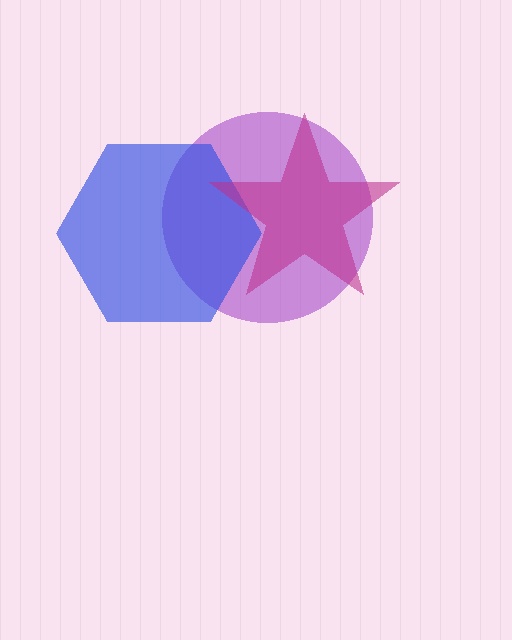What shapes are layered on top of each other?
The layered shapes are: a purple circle, a blue hexagon, a magenta star.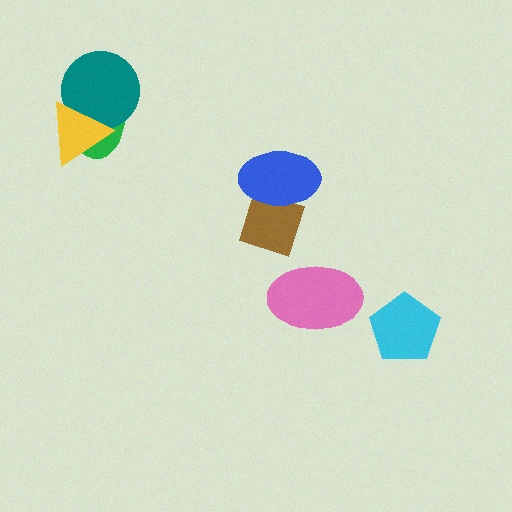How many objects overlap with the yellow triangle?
2 objects overlap with the yellow triangle.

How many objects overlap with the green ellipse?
2 objects overlap with the green ellipse.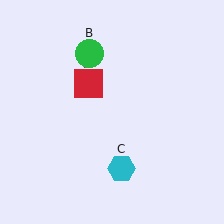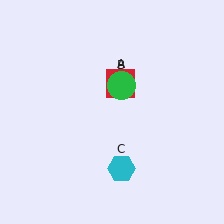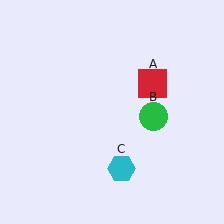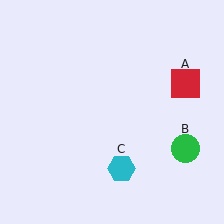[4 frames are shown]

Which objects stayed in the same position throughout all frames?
Cyan hexagon (object C) remained stationary.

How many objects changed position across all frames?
2 objects changed position: red square (object A), green circle (object B).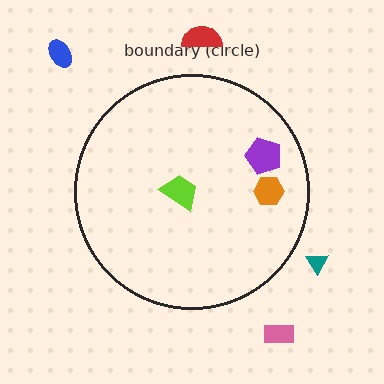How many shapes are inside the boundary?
3 inside, 4 outside.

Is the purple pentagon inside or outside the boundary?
Inside.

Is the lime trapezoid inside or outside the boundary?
Inside.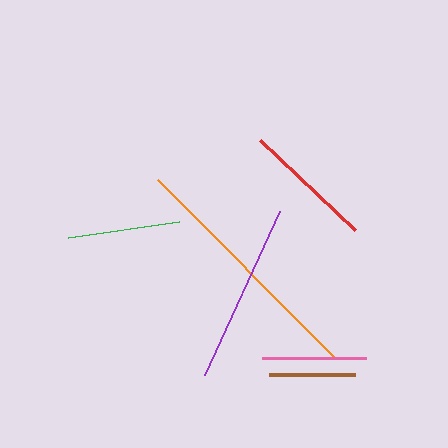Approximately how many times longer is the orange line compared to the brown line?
The orange line is approximately 2.9 times the length of the brown line.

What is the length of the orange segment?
The orange segment is approximately 250 pixels long.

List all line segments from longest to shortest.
From longest to shortest: orange, purple, red, green, pink, brown.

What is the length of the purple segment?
The purple segment is approximately 180 pixels long.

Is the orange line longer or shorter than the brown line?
The orange line is longer than the brown line.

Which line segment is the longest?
The orange line is the longest at approximately 250 pixels.